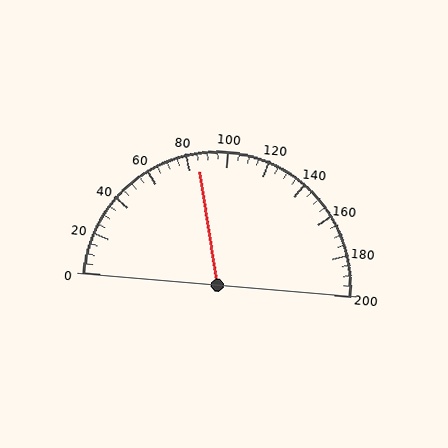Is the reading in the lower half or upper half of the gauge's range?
The reading is in the lower half of the range (0 to 200).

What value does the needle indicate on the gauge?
The needle indicates approximately 85.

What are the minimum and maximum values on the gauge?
The gauge ranges from 0 to 200.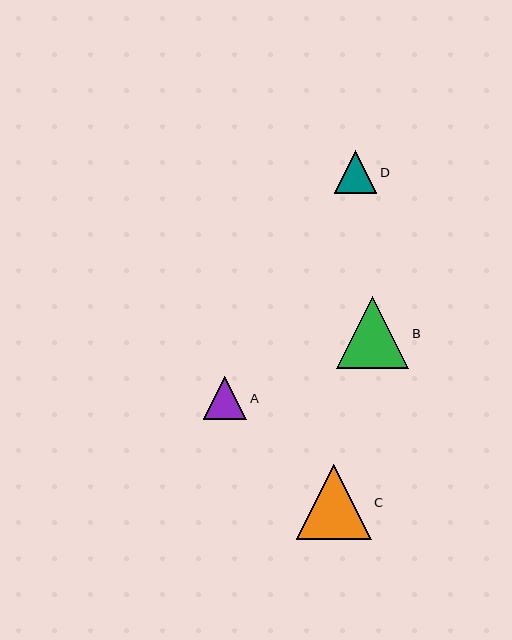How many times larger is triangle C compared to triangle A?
Triangle C is approximately 1.7 times the size of triangle A.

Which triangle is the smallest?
Triangle D is the smallest with a size of approximately 43 pixels.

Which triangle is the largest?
Triangle C is the largest with a size of approximately 75 pixels.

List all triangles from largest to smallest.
From largest to smallest: C, B, A, D.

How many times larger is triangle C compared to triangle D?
Triangle C is approximately 1.8 times the size of triangle D.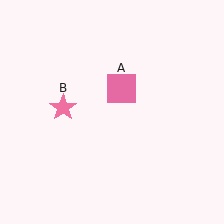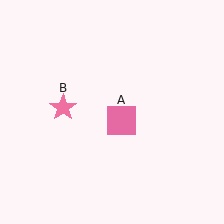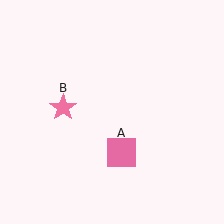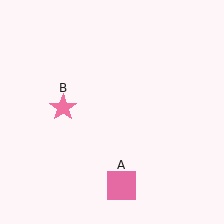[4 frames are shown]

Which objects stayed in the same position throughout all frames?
Pink star (object B) remained stationary.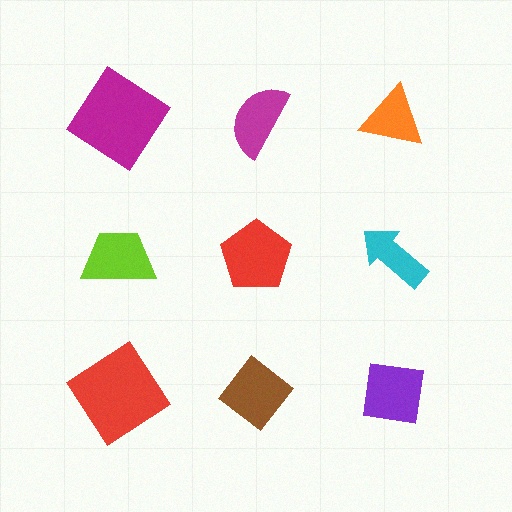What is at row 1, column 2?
A magenta semicircle.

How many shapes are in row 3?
3 shapes.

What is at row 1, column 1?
A magenta diamond.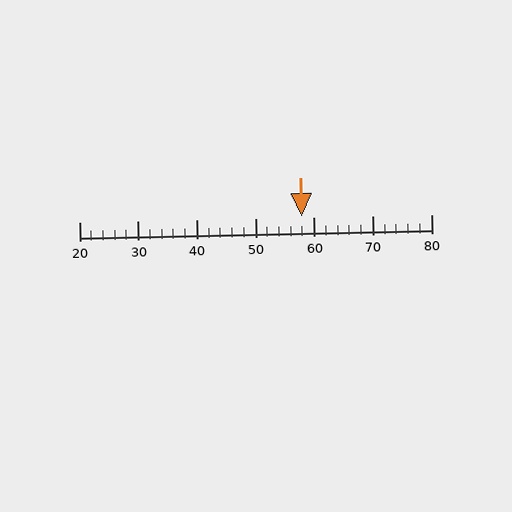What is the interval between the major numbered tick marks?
The major tick marks are spaced 10 units apart.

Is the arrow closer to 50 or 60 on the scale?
The arrow is closer to 60.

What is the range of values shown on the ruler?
The ruler shows values from 20 to 80.